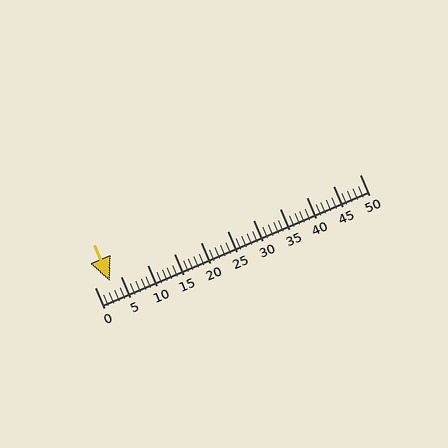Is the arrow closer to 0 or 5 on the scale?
The arrow is closer to 5.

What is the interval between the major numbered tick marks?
The major tick marks are spaced 5 units apart.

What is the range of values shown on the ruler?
The ruler shows values from 0 to 50.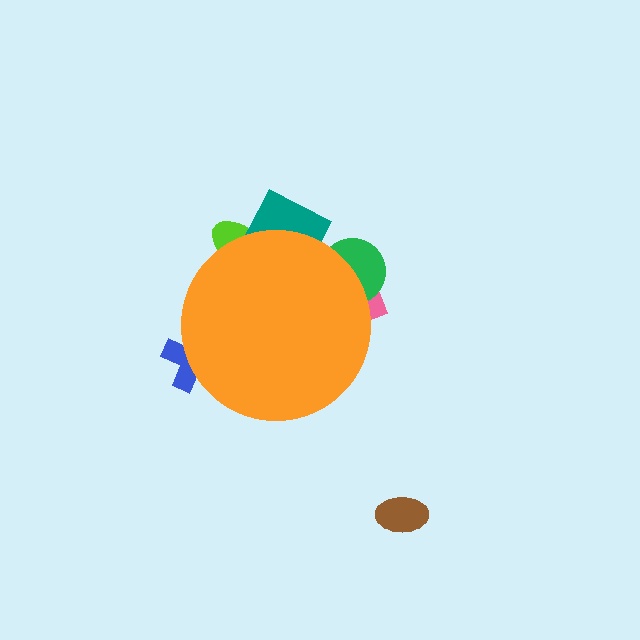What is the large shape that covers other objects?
An orange circle.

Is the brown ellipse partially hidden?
No, the brown ellipse is fully visible.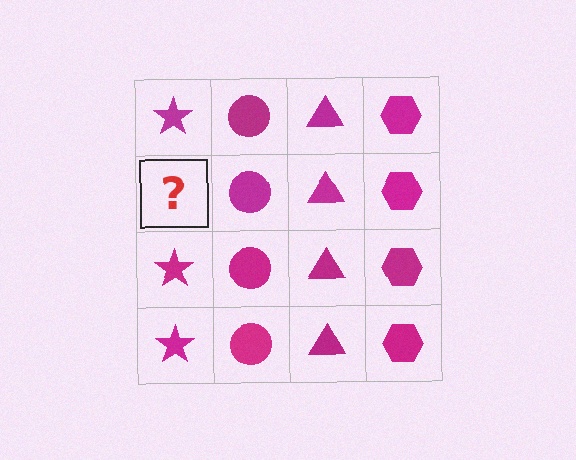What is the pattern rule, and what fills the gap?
The rule is that each column has a consistent shape. The gap should be filled with a magenta star.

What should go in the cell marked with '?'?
The missing cell should contain a magenta star.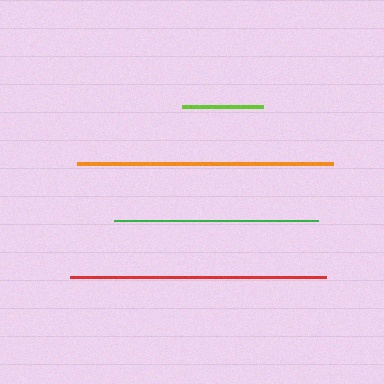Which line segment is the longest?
The red line is the longest at approximately 256 pixels.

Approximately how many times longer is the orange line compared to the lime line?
The orange line is approximately 3.2 times the length of the lime line.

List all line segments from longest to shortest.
From longest to shortest: red, orange, green, lime.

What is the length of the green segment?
The green segment is approximately 205 pixels long.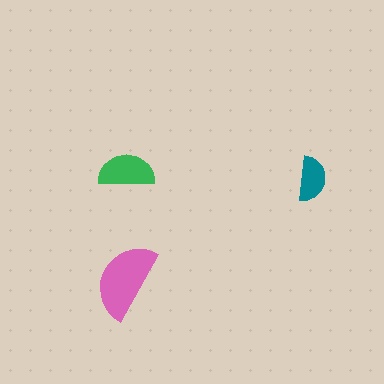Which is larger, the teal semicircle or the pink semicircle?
The pink one.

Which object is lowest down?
The pink semicircle is bottommost.